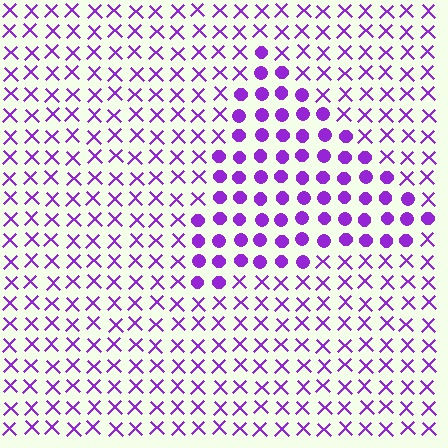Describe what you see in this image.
The image is filled with small purple elements arranged in a uniform grid. A triangle-shaped region contains circles, while the surrounding area contains X marks. The boundary is defined purely by the change in element shape.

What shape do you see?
I see a triangle.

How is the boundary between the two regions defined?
The boundary is defined by a change in element shape: circles inside vs. X marks outside. All elements share the same color and spacing.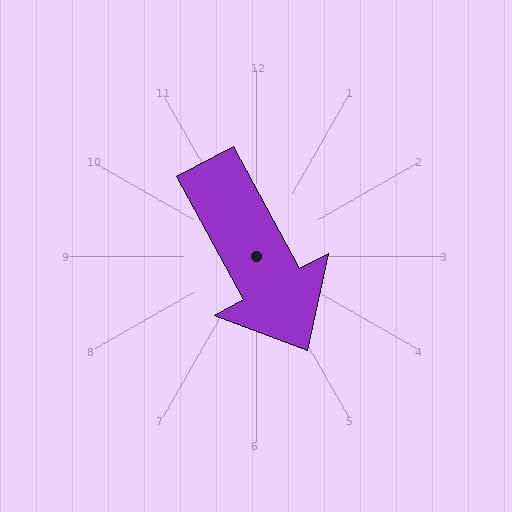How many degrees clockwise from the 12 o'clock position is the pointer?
Approximately 152 degrees.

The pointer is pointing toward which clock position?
Roughly 5 o'clock.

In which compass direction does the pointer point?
Southeast.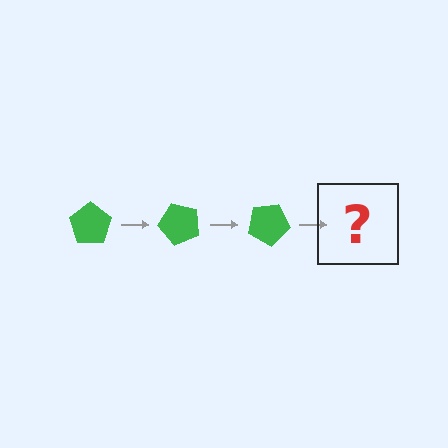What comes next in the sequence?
The next element should be a green pentagon rotated 150 degrees.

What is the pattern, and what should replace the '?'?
The pattern is that the pentagon rotates 50 degrees each step. The '?' should be a green pentagon rotated 150 degrees.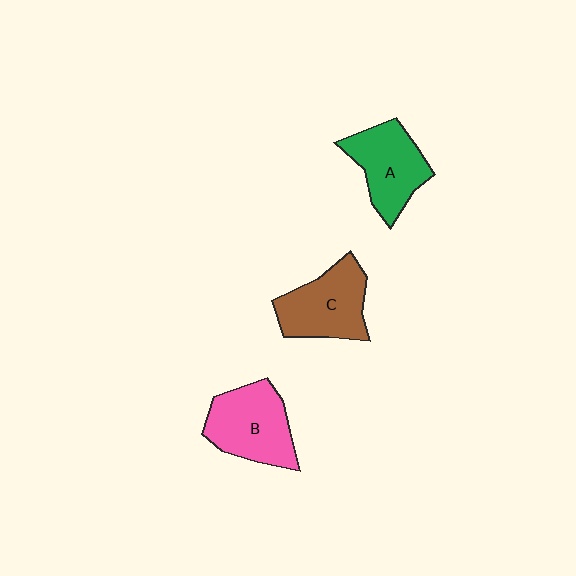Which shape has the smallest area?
Shape A (green).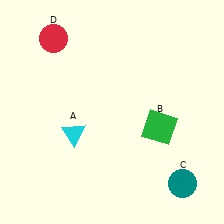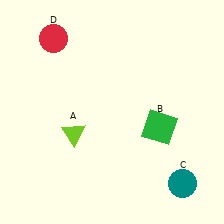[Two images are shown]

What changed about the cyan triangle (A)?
In Image 1, A is cyan. In Image 2, it changed to lime.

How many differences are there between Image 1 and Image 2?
There is 1 difference between the two images.